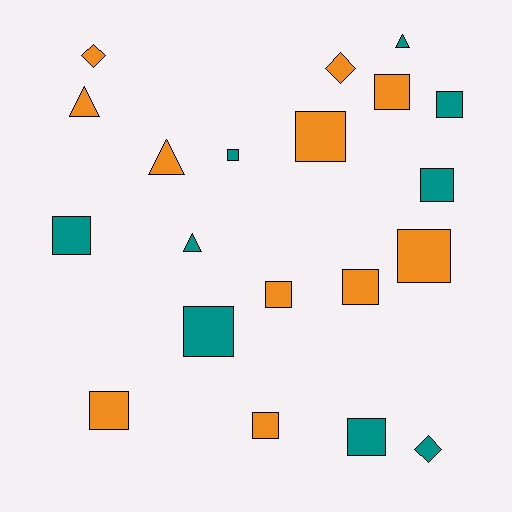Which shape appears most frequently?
Square, with 13 objects.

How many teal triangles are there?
There are 2 teal triangles.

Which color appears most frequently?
Orange, with 11 objects.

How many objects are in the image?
There are 20 objects.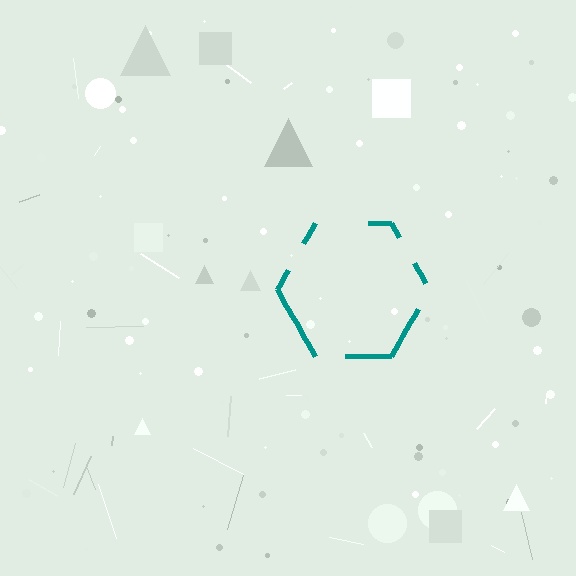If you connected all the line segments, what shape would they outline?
They would outline a hexagon.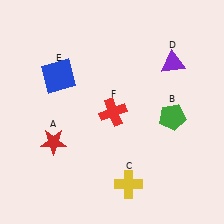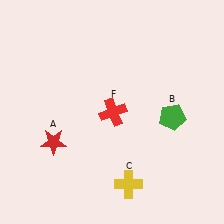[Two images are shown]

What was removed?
The purple triangle (D), the blue square (E) were removed in Image 2.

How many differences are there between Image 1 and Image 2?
There are 2 differences between the two images.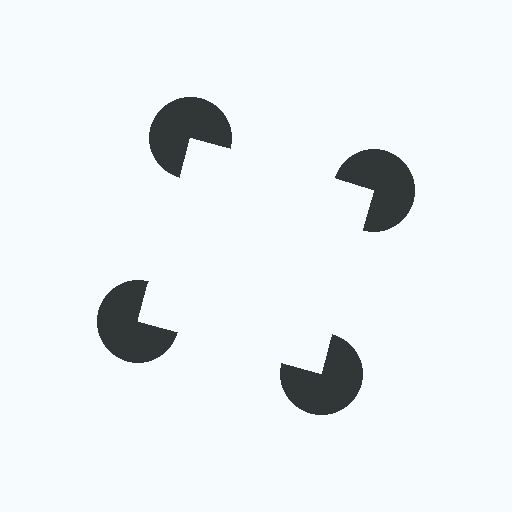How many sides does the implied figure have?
4 sides.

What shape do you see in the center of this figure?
An illusory square — its edges are inferred from the aligned wedge cuts in the pac-man discs, not physically drawn.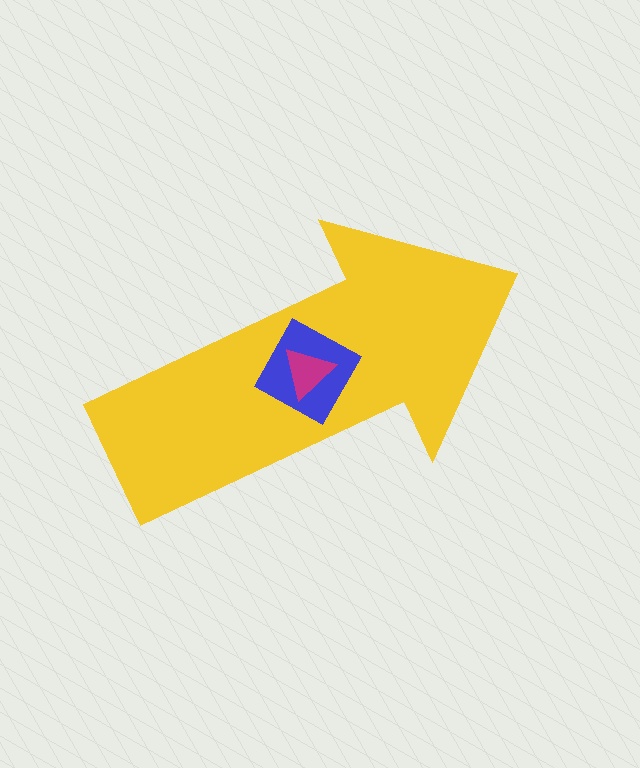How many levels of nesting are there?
3.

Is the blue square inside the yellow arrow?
Yes.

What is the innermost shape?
The magenta triangle.